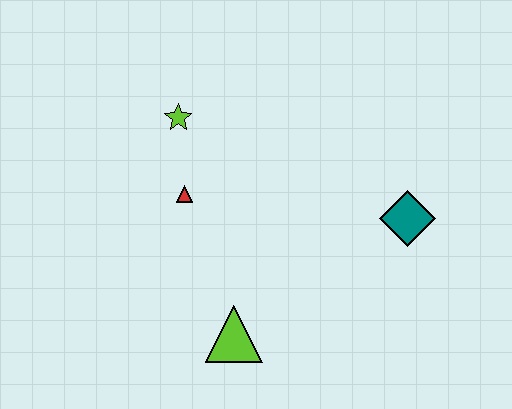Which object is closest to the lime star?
The red triangle is closest to the lime star.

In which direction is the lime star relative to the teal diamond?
The lime star is to the left of the teal diamond.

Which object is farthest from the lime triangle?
The lime star is farthest from the lime triangle.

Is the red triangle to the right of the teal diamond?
No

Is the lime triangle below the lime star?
Yes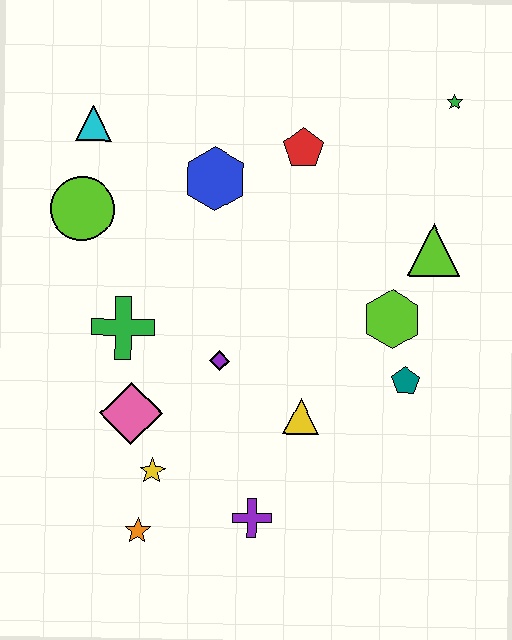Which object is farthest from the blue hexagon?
The orange star is farthest from the blue hexagon.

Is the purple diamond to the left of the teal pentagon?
Yes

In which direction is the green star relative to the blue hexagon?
The green star is to the right of the blue hexagon.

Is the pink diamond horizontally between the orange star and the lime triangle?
No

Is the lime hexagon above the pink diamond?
Yes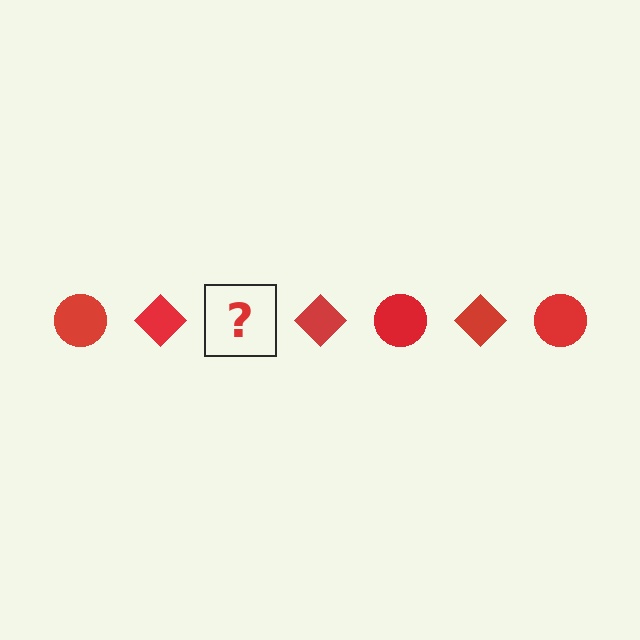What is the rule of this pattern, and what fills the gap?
The rule is that the pattern cycles through circle, diamond shapes in red. The gap should be filled with a red circle.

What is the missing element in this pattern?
The missing element is a red circle.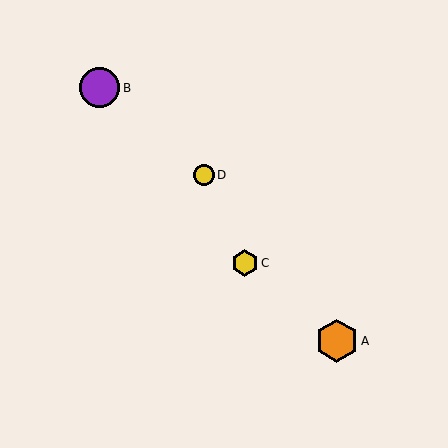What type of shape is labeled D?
Shape D is a yellow circle.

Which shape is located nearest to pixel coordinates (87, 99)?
The purple circle (labeled B) at (100, 88) is nearest to that location.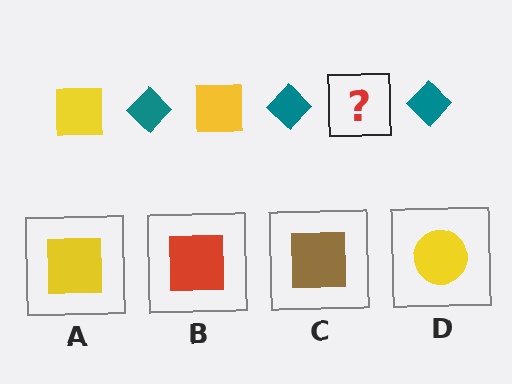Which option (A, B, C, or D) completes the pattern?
A.